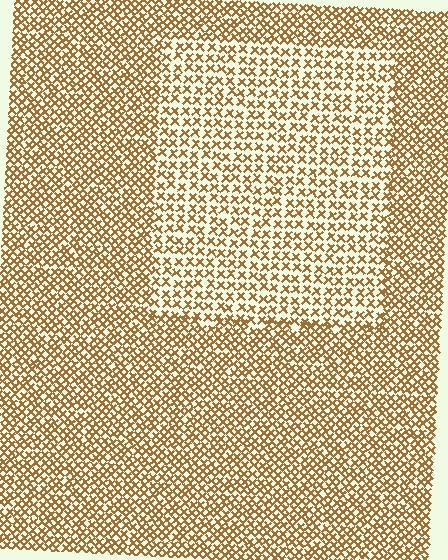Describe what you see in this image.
The image contains small brown elements arranged at two different densities. A rectangle-shaped region is visible where the elements are less densely packed than the surrounding area.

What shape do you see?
I see a rectangle.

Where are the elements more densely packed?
The elements are more densely packed outside the rectangle boundary.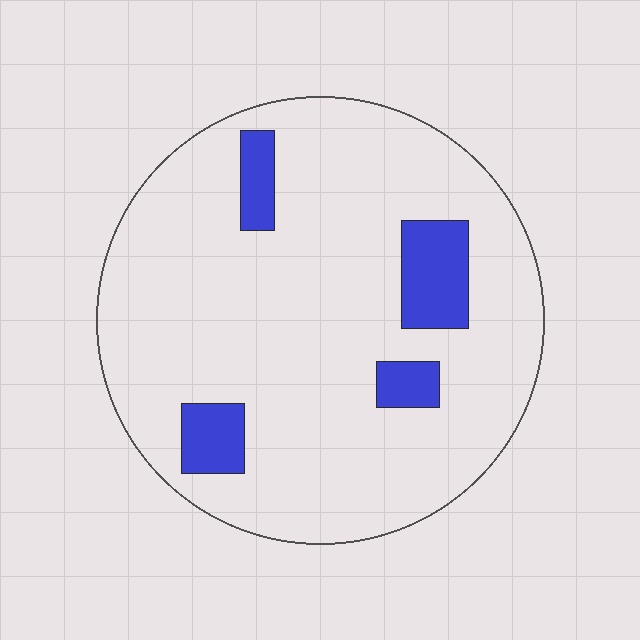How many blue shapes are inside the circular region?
4.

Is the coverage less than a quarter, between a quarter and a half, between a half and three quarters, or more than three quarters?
Less than a quarter.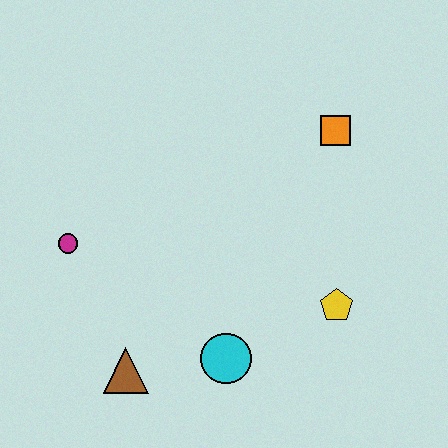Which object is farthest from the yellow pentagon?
The magenta circle is farthest from the yellow pentagon.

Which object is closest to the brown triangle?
The cyan circle is closest to the brown triangle.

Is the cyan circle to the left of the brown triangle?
No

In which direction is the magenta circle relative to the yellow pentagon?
The magenta circle is to the left of the yellow pentagon.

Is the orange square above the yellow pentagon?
Yes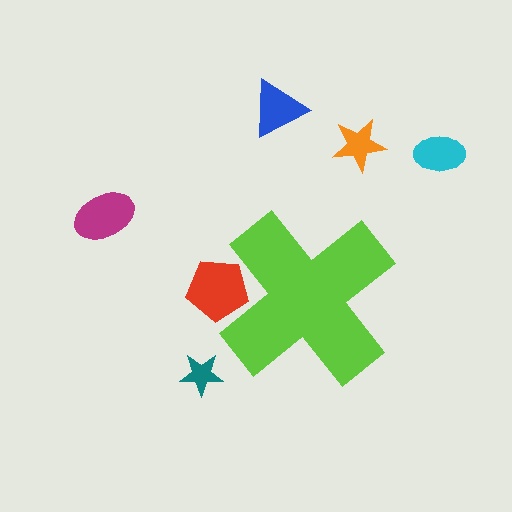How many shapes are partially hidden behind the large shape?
1 shape is partially hidden.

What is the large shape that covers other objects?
A lime cross.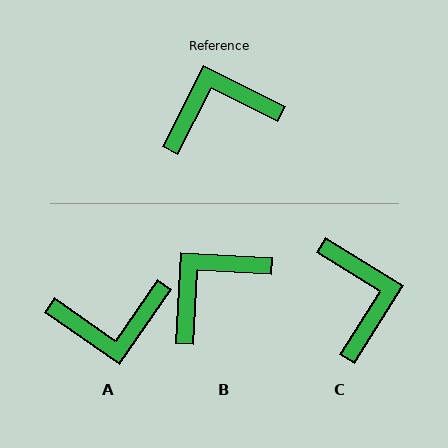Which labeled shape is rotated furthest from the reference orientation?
A, about 172 degrees away.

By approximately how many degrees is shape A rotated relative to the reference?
Approximately 172 degrees counter-clockwise.